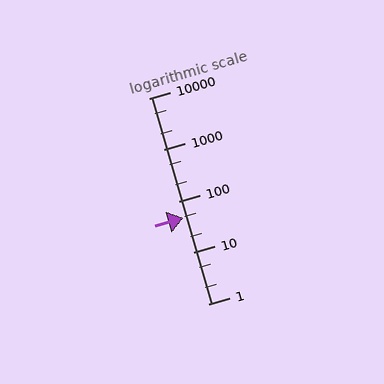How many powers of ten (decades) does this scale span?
The scale spans 4 decades, from 1 to 10000.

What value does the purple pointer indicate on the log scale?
The pointer indicates approximately 47.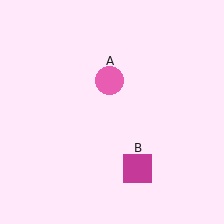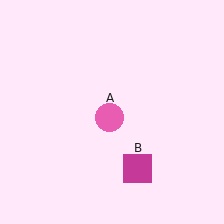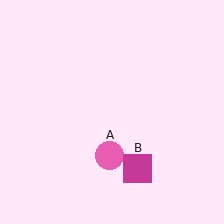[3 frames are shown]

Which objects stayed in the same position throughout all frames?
Magenta square (object B) remained stationary.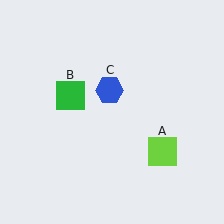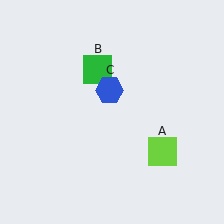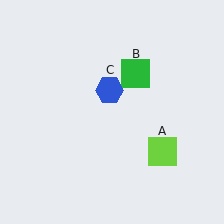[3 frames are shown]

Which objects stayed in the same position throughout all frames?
Lime square (object A) and blue hexagon (object C) remained stationary.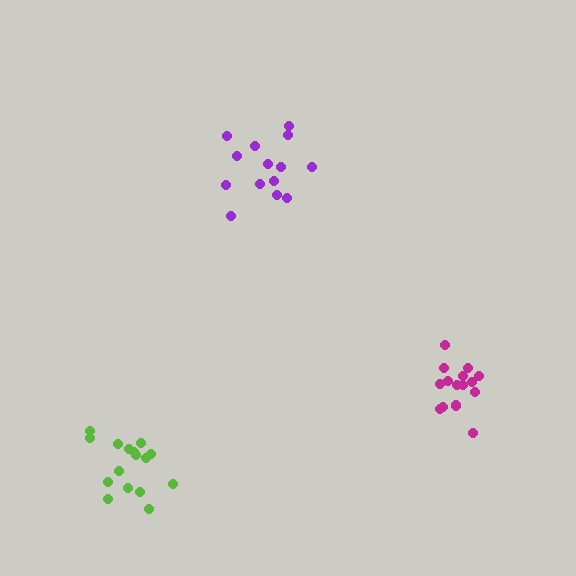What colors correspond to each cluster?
The clusters are colored: magenta, lime, purple.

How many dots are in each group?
Group 1: 16 dots, Group 2: 16 dots, Group 3: 14 dots (46 total).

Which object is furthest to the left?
The lime cluster is leftmost.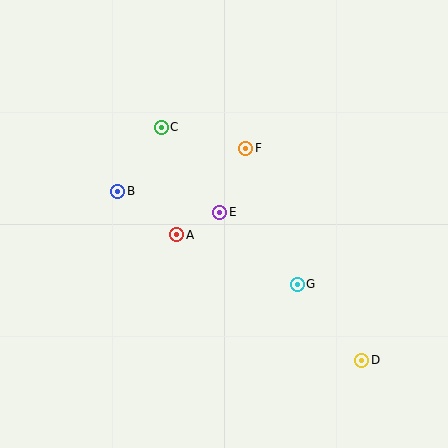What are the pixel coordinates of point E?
Point E is at (220, 212).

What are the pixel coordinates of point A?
Point A is at (177, 235).